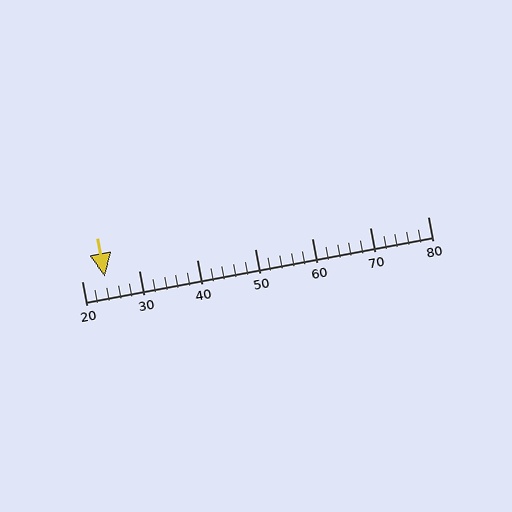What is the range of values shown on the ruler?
The ruler shows values from 20 to 80.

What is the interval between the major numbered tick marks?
The major tick marks are spaced 10 units apart.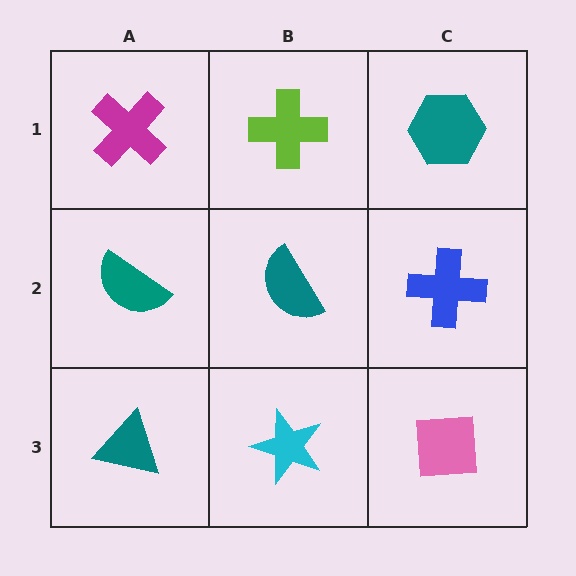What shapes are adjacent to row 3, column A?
A teal semicircle (row 2, column A), a cyan star (row 3, column B).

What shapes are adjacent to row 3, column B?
A teal semicircle (row 2, column B), a teal triangle (row 3, column A), a pink square (row 3, column C).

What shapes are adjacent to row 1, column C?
A blue cross (row 2, column C), a lime cross (row 1, column B).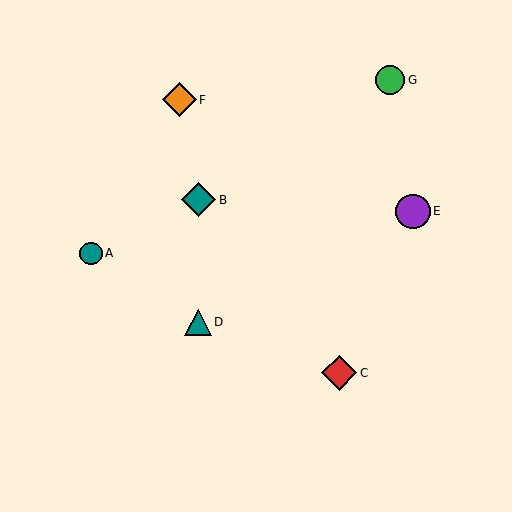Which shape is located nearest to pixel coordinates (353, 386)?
The red diamond (labeled C) at (339, 373) is nearest to that location.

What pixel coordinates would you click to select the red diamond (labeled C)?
Click at (339, 373) to select the red diamond C.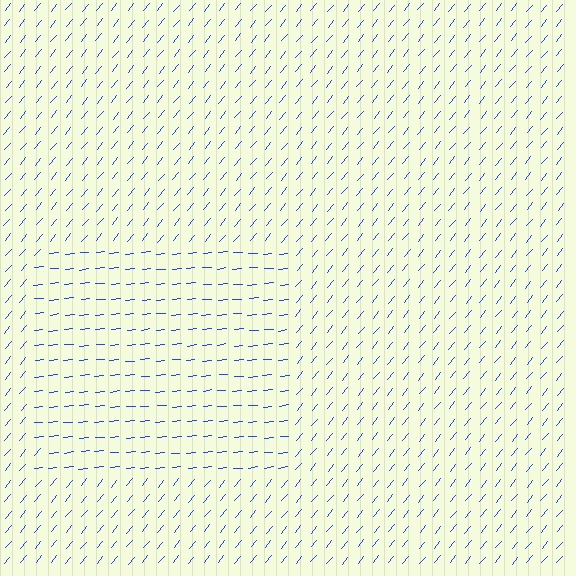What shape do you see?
I see a rectangle.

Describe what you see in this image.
The image is filled with small blue line segments. A rectangle region in the image has lines oriented differently from the surrounding lines, creating a visible texture boundary.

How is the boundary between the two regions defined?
The boundary is defined purely by a change in line orientation (approximately 45 degrees difference). All lines are the same color and thickness.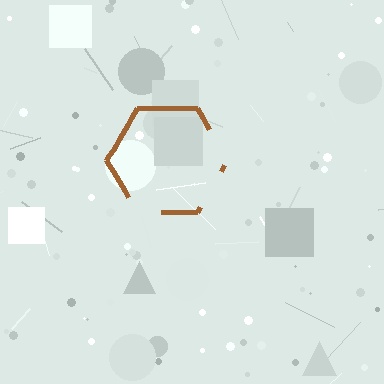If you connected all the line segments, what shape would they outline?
They would outline a hexagon.